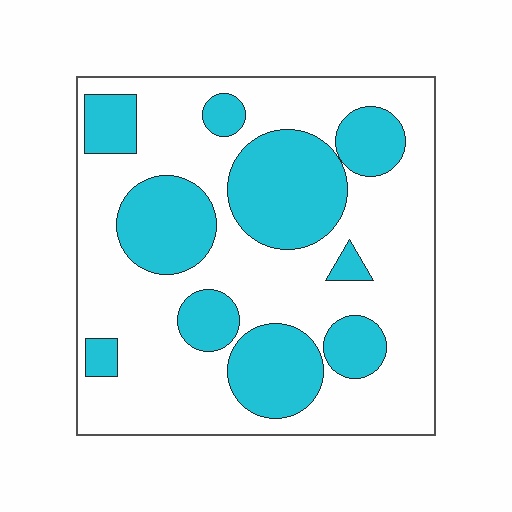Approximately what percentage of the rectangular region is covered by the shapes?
Approximately 35%.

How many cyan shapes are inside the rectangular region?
10.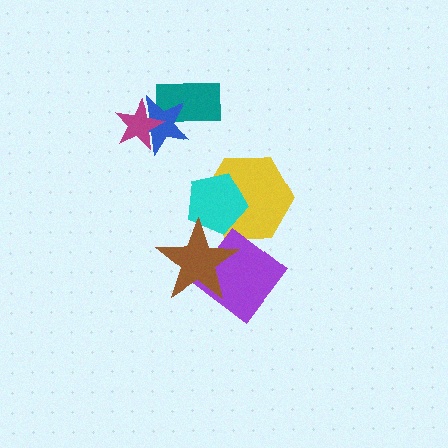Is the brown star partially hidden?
No, no other shape covers it.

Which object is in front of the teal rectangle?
The blue star is in front of the teal rectangle.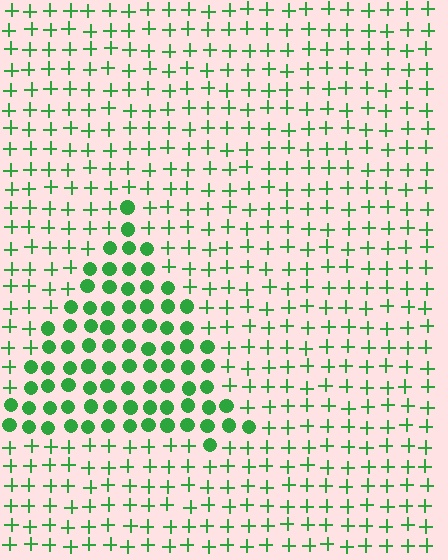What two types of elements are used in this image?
The image uses circles inside the triangle region and plus signs outside it.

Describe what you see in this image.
The image is filled with small green elements arranged in a uniform grid. A triangle-shaped region contains circles, while the surrounding area contains plus signs. The boundary is defined purely by the change in element shape.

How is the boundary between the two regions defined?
The boundary is defined by a change in element shape: circles inside vs. plus signs outside. All elements share the same color and spacing.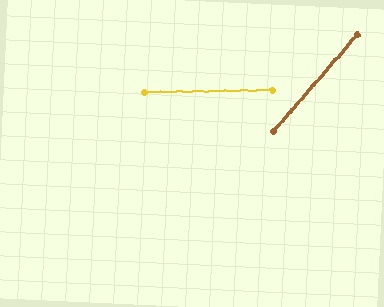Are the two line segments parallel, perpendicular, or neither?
Neither parallel nor perpendicular — they differ by about 48°.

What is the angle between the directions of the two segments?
Approximately 48 degrees.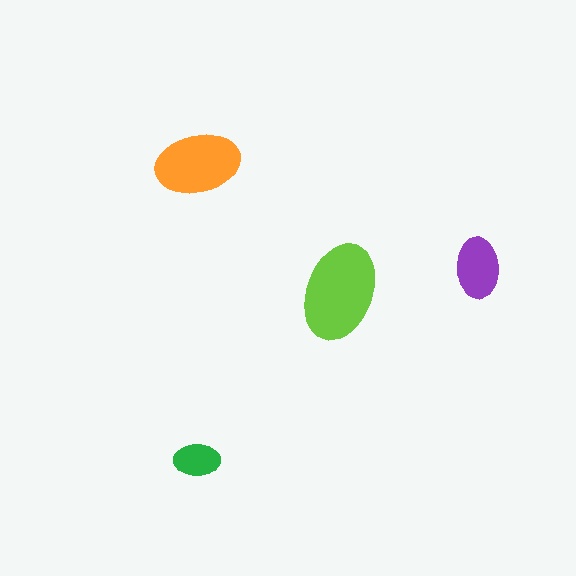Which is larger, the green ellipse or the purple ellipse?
The purple one.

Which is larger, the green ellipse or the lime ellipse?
The lime one.